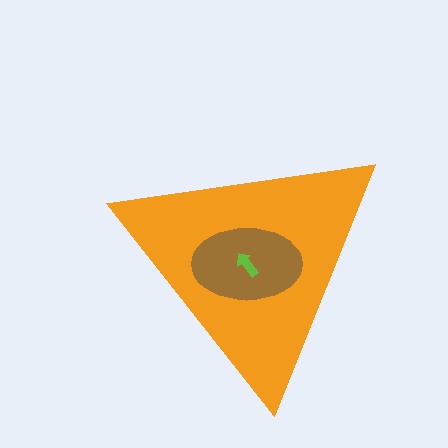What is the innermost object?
The lime arrow.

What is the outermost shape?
The orange triangle.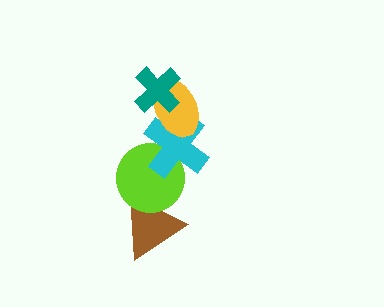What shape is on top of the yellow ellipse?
The teal cross is on top of the yellow ellipse.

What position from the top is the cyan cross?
The cyan cross is 3rd from the top.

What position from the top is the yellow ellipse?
The yellow ellipse is 2nd from the top.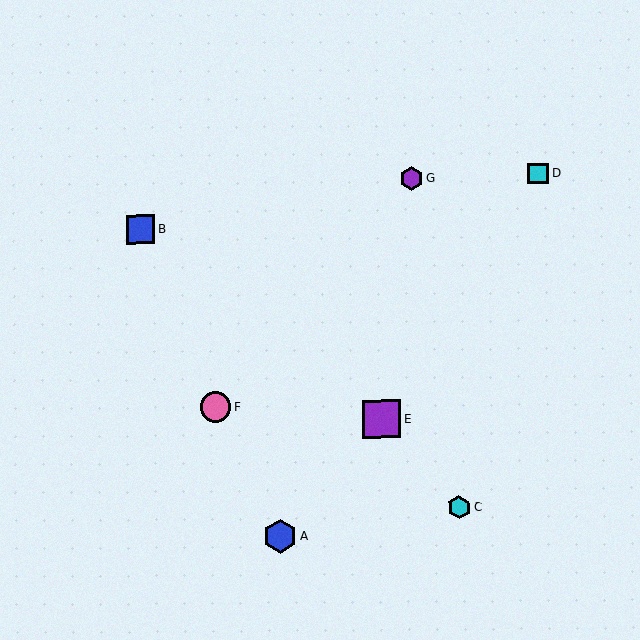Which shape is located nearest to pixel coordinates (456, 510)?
The cyan hexagon (labeled C) at (459, 507) is nearest to that location.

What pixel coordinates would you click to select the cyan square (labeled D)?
Click at (538, 174) to select the cyan square D.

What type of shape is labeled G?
Shape G is a purple hexagon.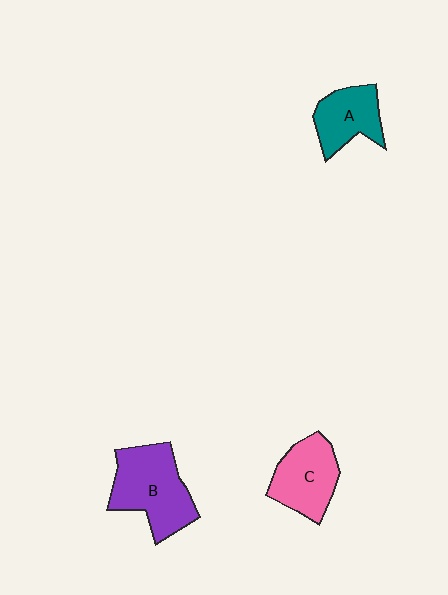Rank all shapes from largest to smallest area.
From largest to smallest: B (purple), C (pink), A (teal).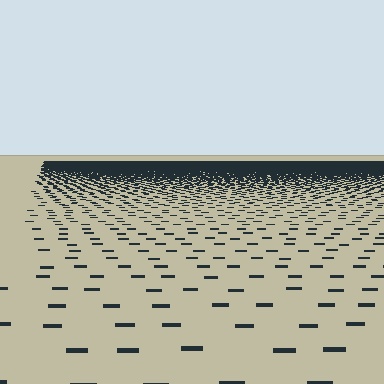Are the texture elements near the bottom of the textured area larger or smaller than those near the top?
Larger. Near the bottom, elements are closer to the viewer and appear at a bigger on-screen size.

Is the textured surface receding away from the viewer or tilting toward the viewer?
The surface is receding away from the viewer. Texture elements get smaller and denser toward the top.